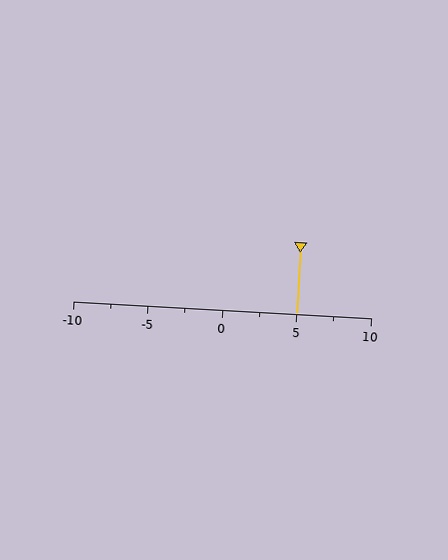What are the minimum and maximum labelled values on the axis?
The axis runs from -10 to 10.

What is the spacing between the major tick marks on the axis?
The major ticks are spaced 5 apart.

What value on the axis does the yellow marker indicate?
The marker indicates approximately 5.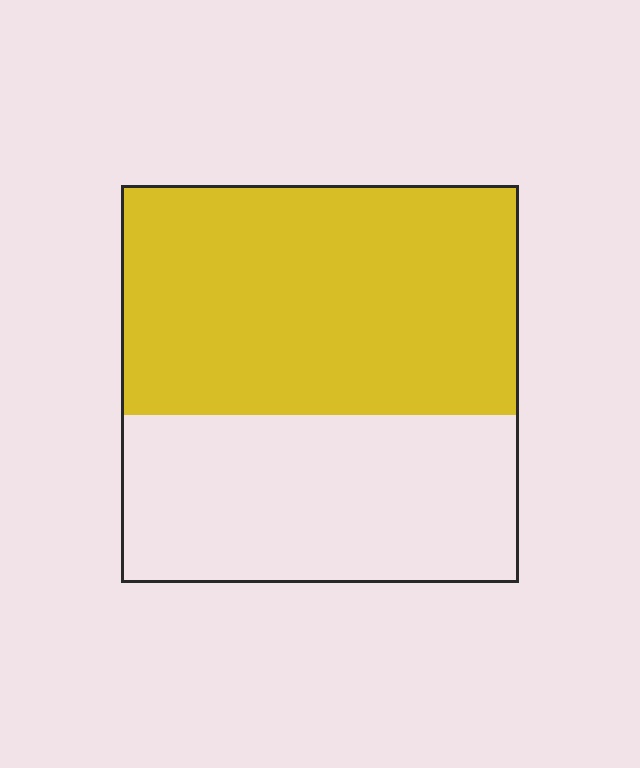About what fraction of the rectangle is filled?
About three fifths (3/5).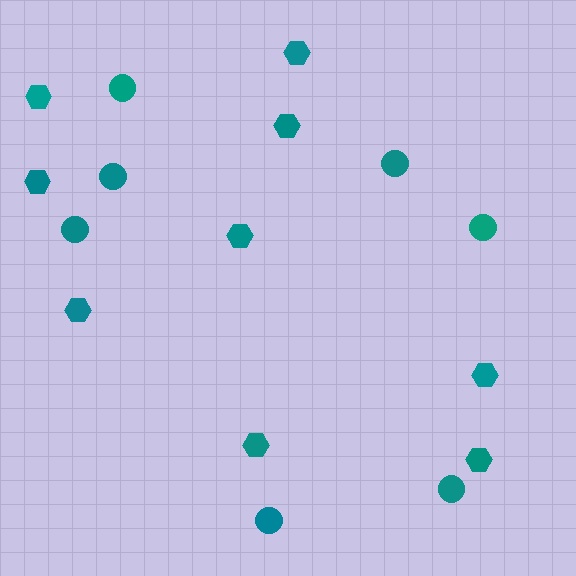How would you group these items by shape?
There are 2 groups: one group of hexagons (9) and one group of circles (7).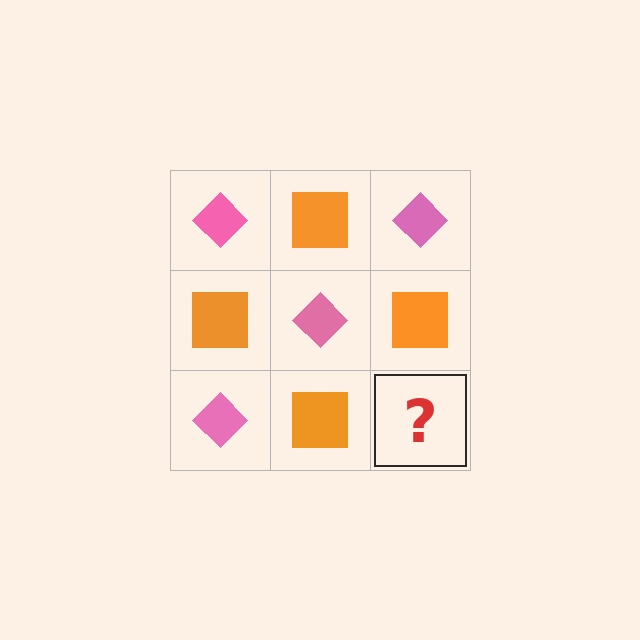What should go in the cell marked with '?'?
The missing cell should contain a pink diamond.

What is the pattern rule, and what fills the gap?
The rule is that it alternates pink diamond and orange square in a checkerboard pattern. The gap should be filled with a pink diamond.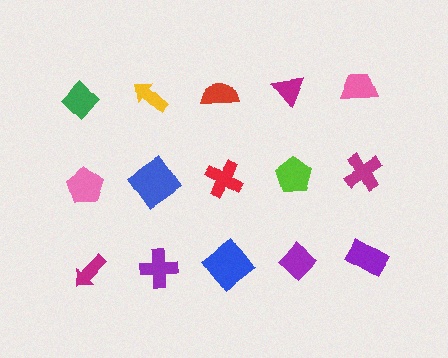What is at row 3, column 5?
A purple rectangle.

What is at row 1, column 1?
A green diamond.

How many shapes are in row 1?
5 shapes.